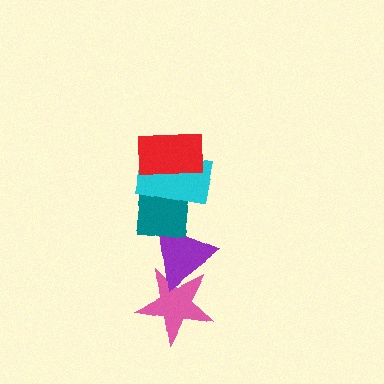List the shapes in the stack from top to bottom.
From top to bottom: the red rectangle, the cyan rectangle, the teal square, the purple triangle, the pink star.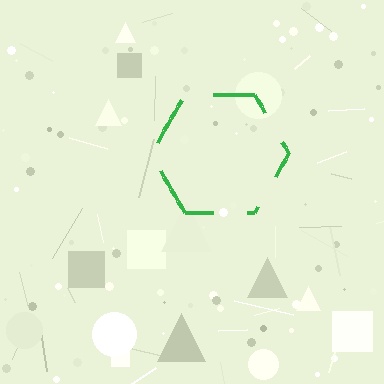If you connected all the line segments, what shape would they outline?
They would outline a hexagon.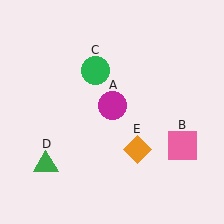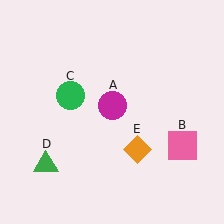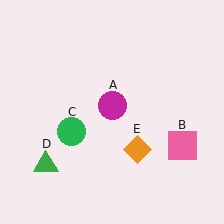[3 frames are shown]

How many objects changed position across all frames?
1 object changed position: green circle (object C).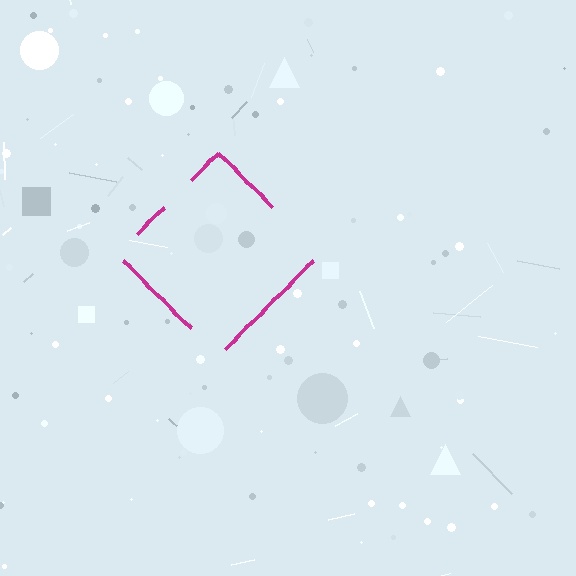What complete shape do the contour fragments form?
The contour fragments form a diamond.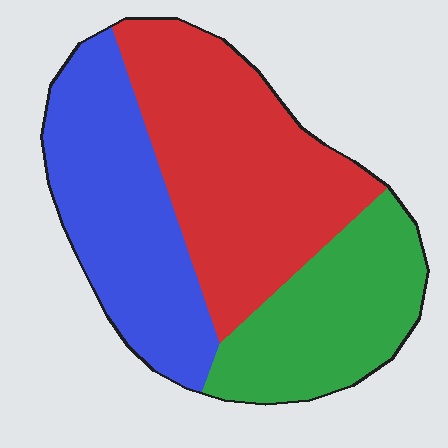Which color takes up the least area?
Green, at roughly 25%.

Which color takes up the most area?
Red, at roughly 40%.